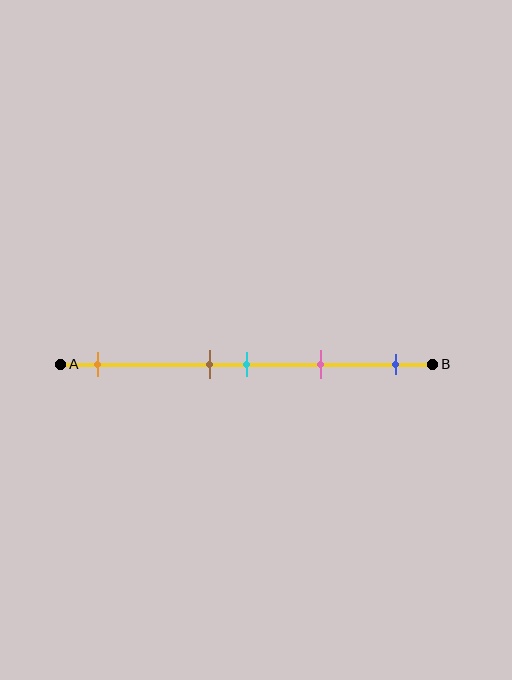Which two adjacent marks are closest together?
The brown and cyan marks are the closest adjacent pair.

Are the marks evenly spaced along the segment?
No, the marks are not evenly spaced.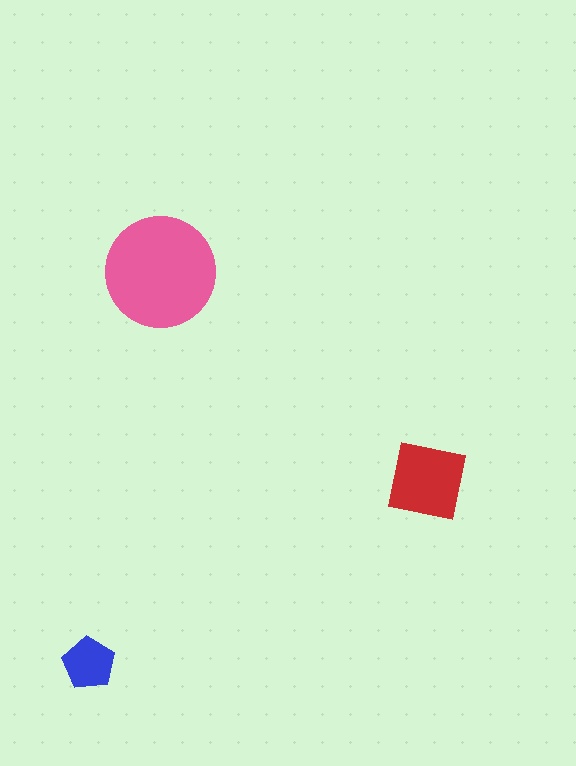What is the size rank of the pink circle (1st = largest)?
1st.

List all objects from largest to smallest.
The pink circle, the red square, the blue pentagon.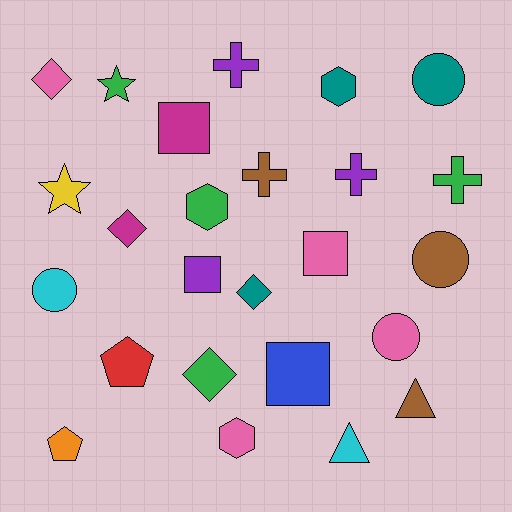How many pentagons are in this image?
There are 2 pentagons.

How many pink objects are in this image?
There are 4 pink objects.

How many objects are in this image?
There are 25 objects.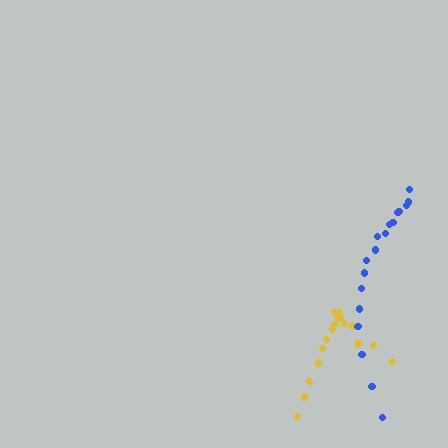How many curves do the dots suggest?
There are 2 distinct paths.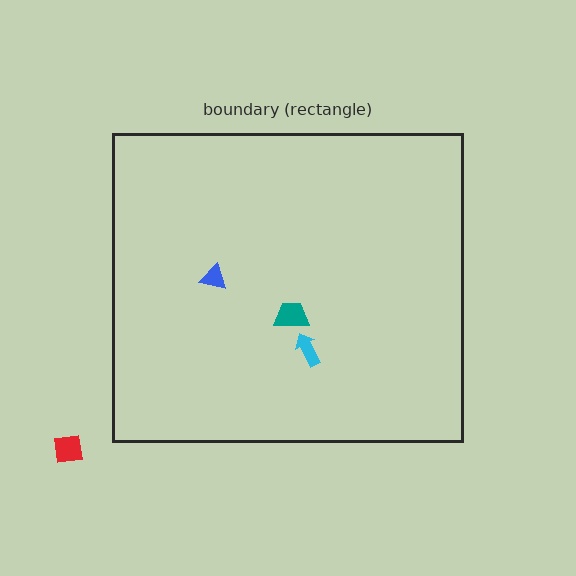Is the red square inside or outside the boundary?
Outside.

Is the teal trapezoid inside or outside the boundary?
Inside.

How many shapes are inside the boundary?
3 inside, 1 outside.